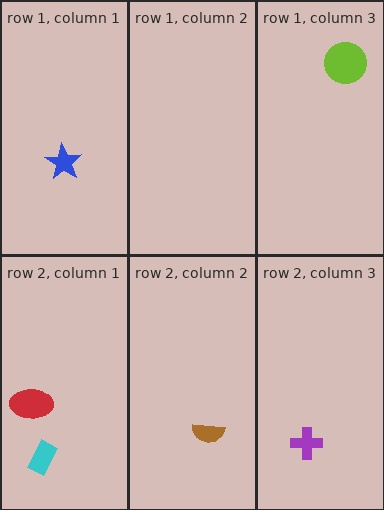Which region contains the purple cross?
The row 2, column 3 region.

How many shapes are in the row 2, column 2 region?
1.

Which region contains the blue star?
The row 1, column 1 region.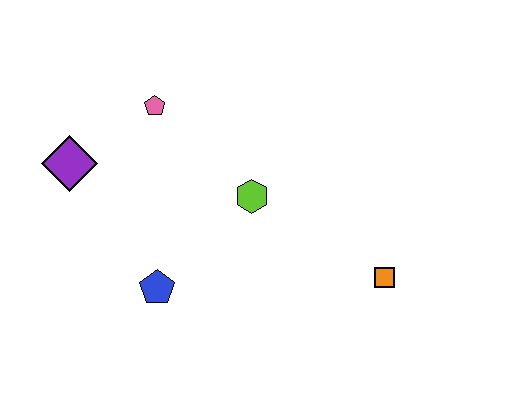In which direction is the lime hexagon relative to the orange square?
The lime hexagon is to the left of the orange square.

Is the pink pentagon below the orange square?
No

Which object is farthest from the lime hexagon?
The purple diamond is farthest from the lime hexagon.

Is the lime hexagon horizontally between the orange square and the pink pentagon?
Yes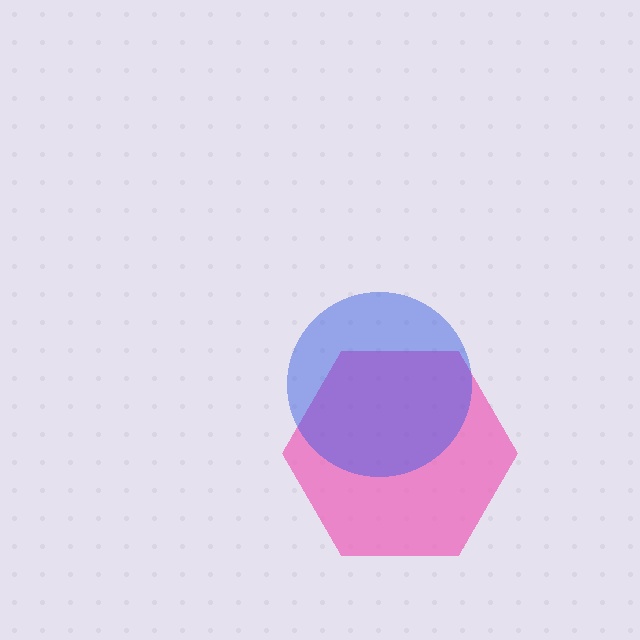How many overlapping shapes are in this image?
There are 2 overlapping shapes in the image.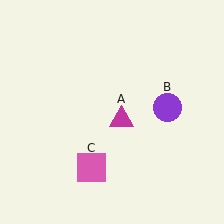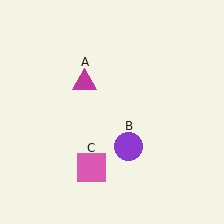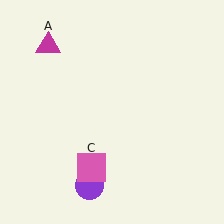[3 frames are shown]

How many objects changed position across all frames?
2 objects changed position: magenta triangle (object A), purple circle (object B).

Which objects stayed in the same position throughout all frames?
Pink square (object C) remained stationary.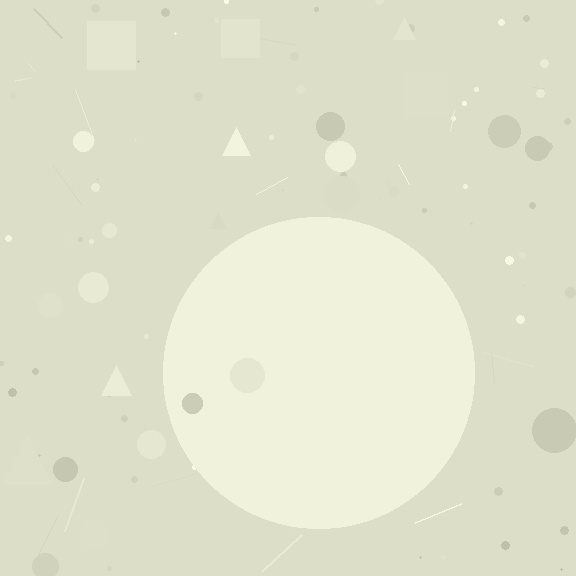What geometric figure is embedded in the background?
A circle is embedded in the background.